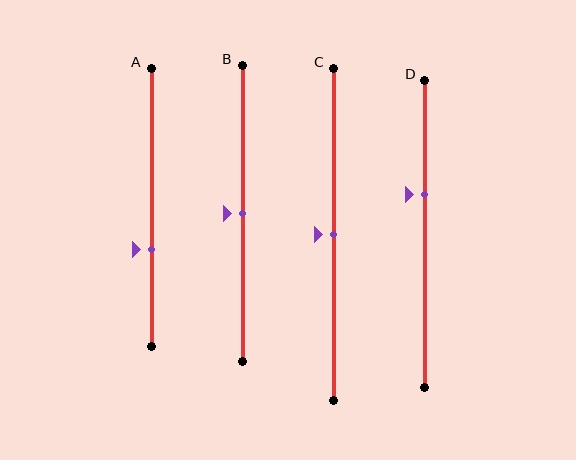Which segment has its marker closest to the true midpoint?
Segment B has its marker closest to the true midpoint.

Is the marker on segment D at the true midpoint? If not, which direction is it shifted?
No, the marker on segment D is shifted upward by about 13% of the segment length.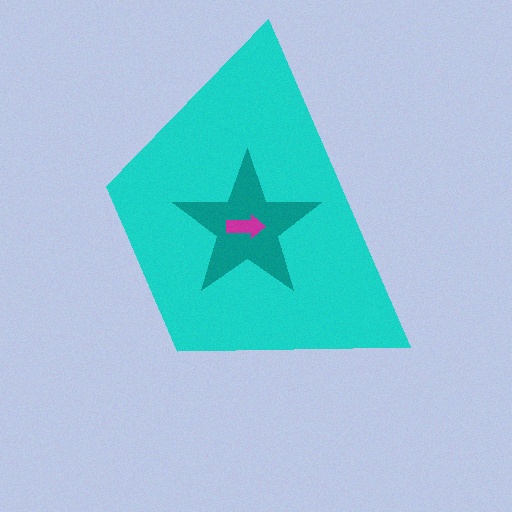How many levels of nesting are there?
3.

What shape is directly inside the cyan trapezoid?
The teal star.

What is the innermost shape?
The magenta arrow.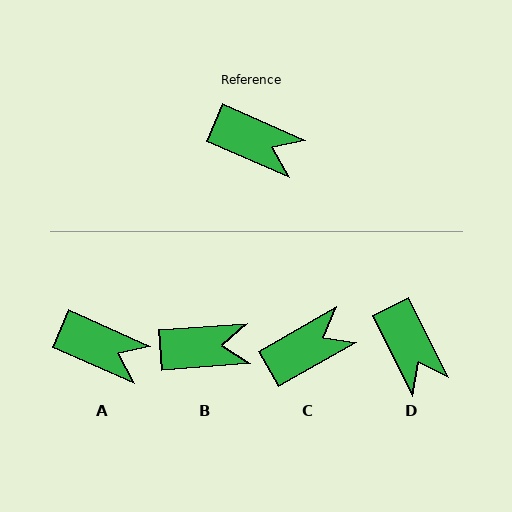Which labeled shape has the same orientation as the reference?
A.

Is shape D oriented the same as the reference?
No, it is off by about 39 degrees.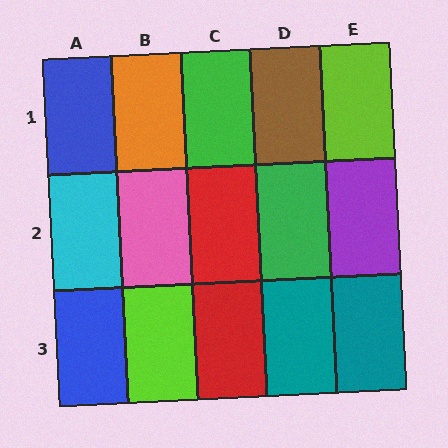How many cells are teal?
2 cells are teal.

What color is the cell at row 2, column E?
Purple.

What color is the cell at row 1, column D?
Brown.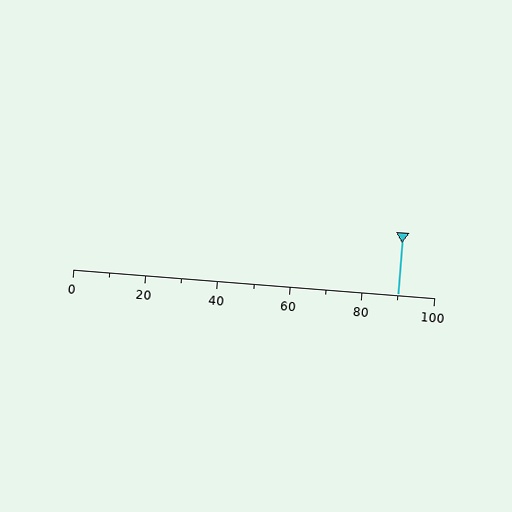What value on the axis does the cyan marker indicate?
The marker indicates approximately 90.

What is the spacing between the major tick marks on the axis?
The major ticks are spaced 20 apart.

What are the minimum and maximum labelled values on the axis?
The axis runs from 0 to 100.